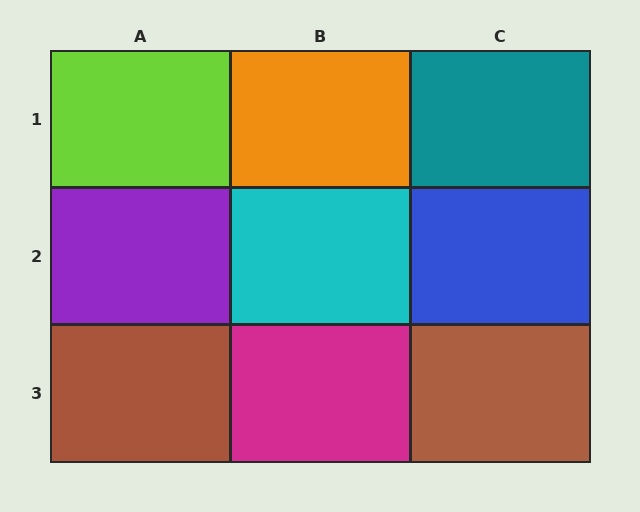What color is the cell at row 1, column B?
Orange.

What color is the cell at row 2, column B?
Cyan.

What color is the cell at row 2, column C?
Blue.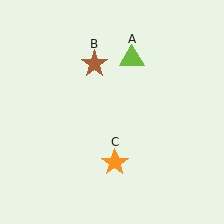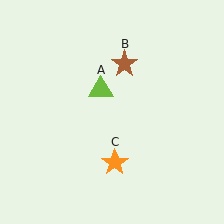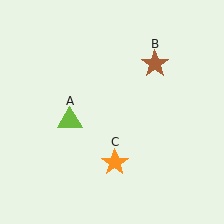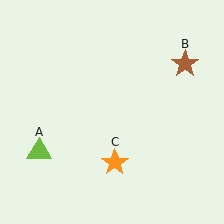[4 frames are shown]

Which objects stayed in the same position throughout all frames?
Orange star (object C) remained stationary.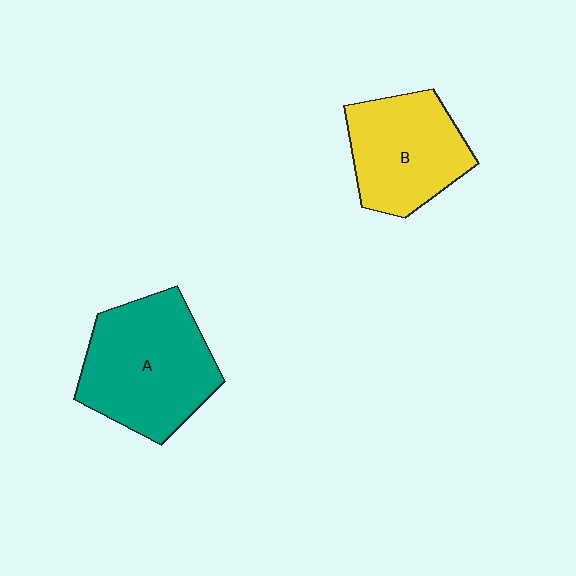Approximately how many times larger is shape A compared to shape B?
Approximately 1.3 times.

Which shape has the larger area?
Shape A (teal).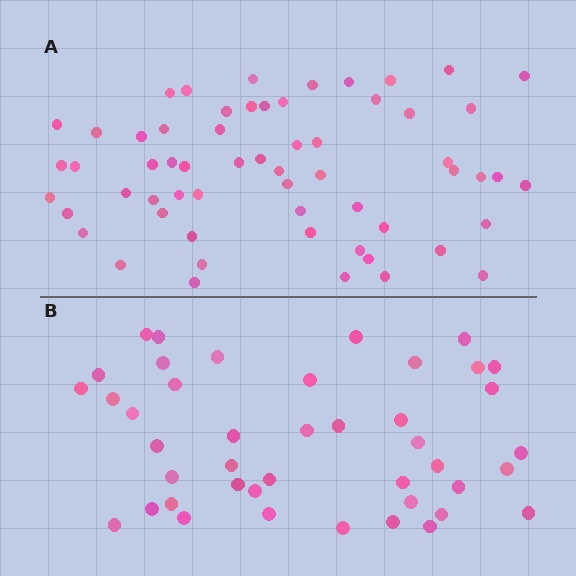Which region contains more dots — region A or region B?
Region A (the top region) has more dots.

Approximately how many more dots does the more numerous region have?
Region A has approximately 15 more dots than region B.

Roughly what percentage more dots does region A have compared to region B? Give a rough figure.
About 40% more.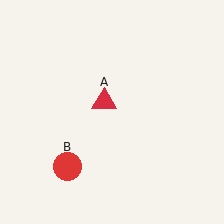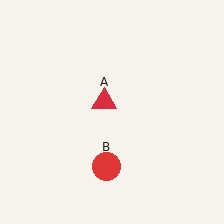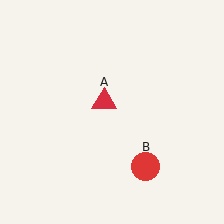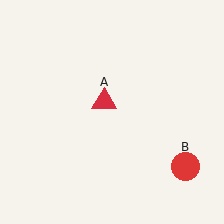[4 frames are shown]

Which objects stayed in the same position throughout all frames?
Red triangle (object A) remained stationary.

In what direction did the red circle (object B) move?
The red circle (object B) moved right.